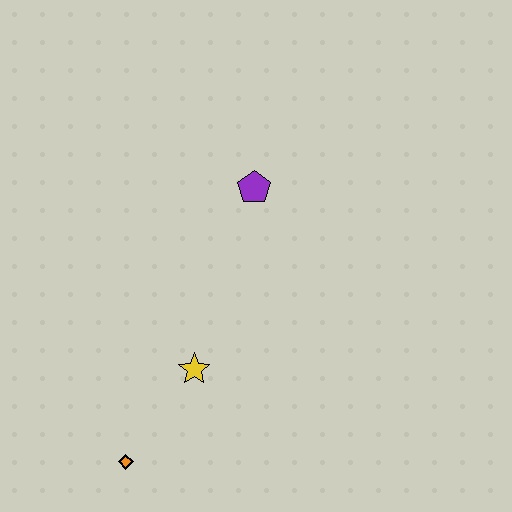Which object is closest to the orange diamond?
The yellow star is closest to the orange diamond.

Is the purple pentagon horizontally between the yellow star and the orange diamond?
No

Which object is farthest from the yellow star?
The purple pentagon is farthest from the yellow star.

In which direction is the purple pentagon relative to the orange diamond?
The purple pentagon is above the orange diamond.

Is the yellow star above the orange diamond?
Yes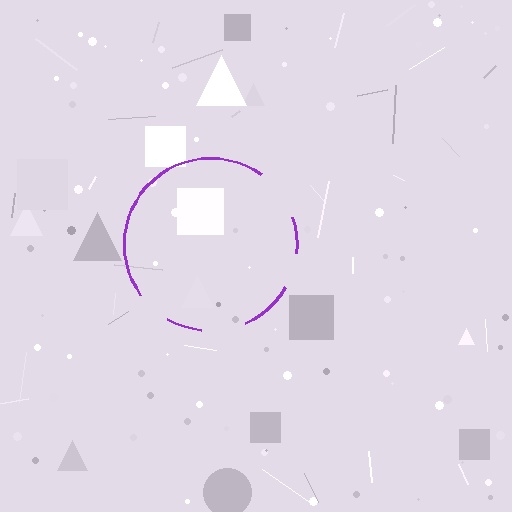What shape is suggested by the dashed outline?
The dashed outline suggests a circle.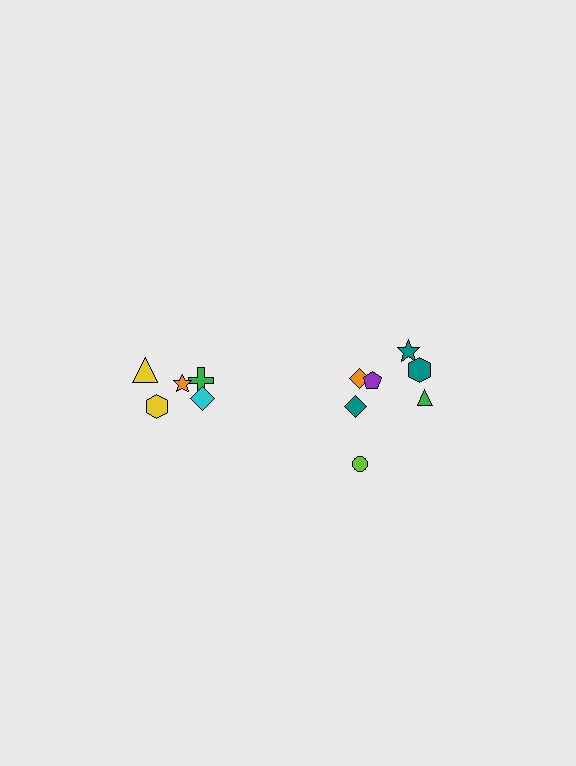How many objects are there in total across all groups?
There are 12 objects.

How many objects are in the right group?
There are 7 objects.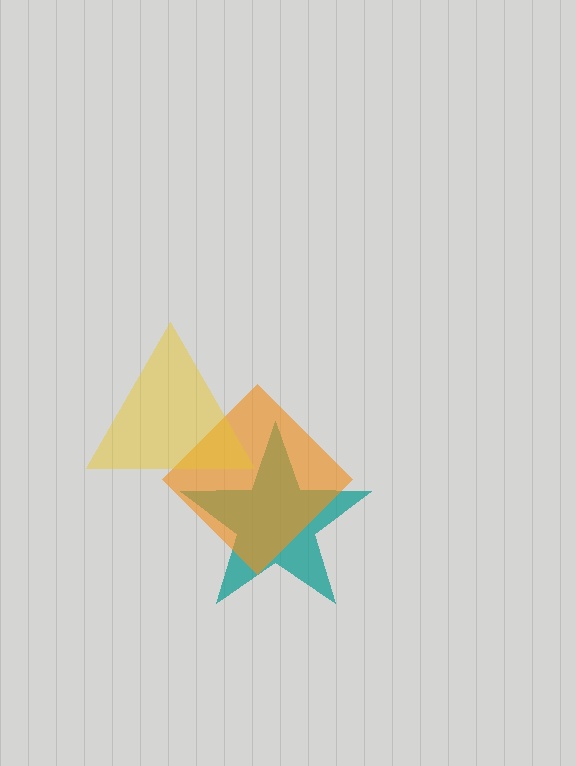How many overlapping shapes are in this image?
There are 3 overlapping shapes in the image.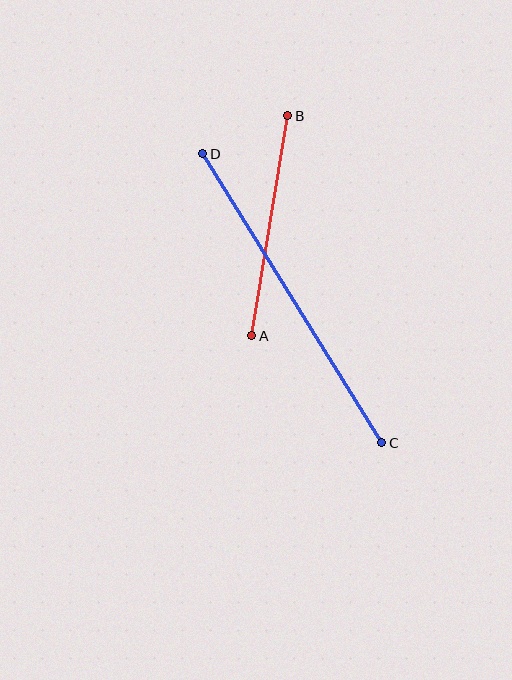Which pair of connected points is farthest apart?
Points C and D are farthest apart.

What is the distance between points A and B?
The distance is approximately 223 pixels.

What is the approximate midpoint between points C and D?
The midpoint is at approximately (292, 298) pixels.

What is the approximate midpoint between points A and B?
The midpoint is at approximately (270, 226) pixels.